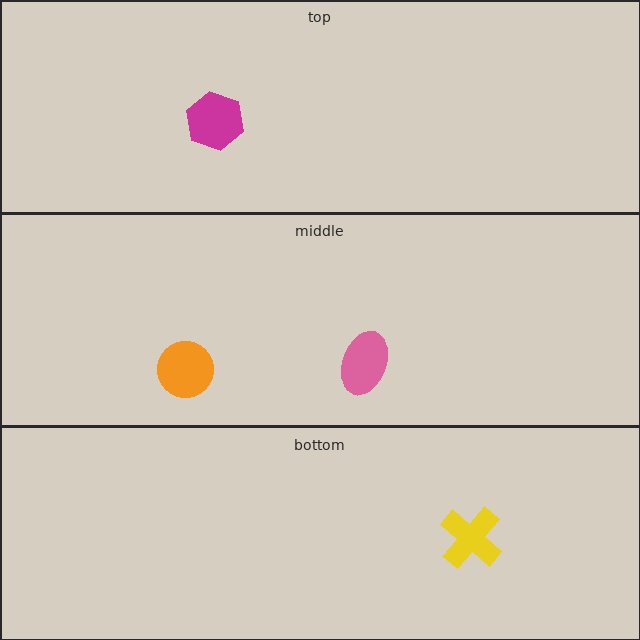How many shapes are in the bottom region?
1.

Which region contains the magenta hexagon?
The top region.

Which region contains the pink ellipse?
The middle region.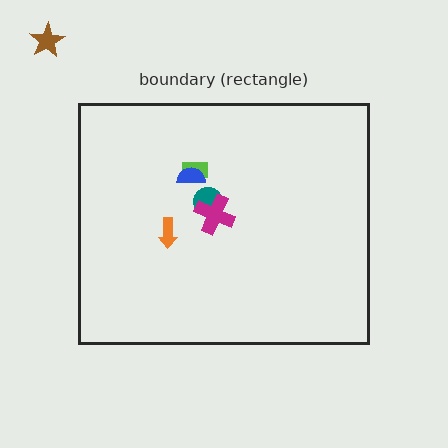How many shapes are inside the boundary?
5 inside, 1 outside.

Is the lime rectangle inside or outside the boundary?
Inside.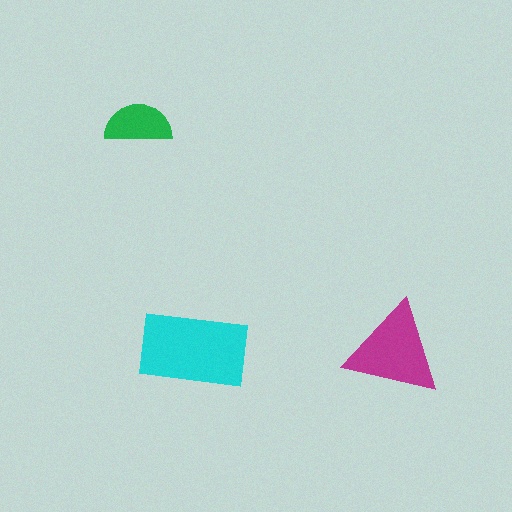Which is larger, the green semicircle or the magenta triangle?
The magenta triangle.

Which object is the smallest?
The green semicircle.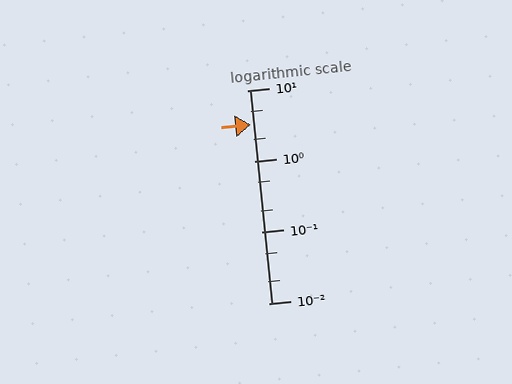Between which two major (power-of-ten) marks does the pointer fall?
The pointer is between 1 and 10.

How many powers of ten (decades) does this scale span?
The scale spans 3 decades, from 0.01 to 10.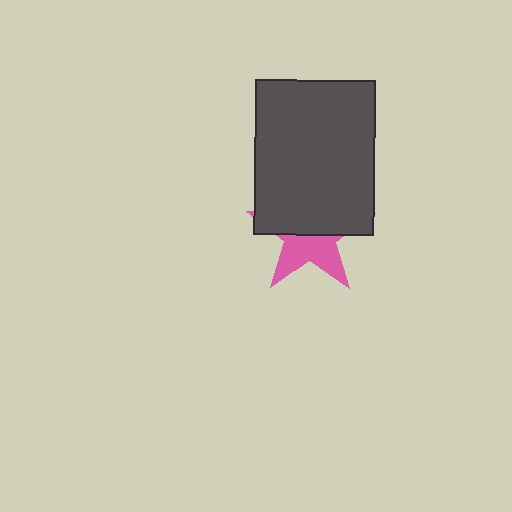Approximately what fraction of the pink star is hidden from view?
Roughly 57% of the pink star is hidden behind the dark gray rectangle.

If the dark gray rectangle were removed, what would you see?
You would see the complete pink star.